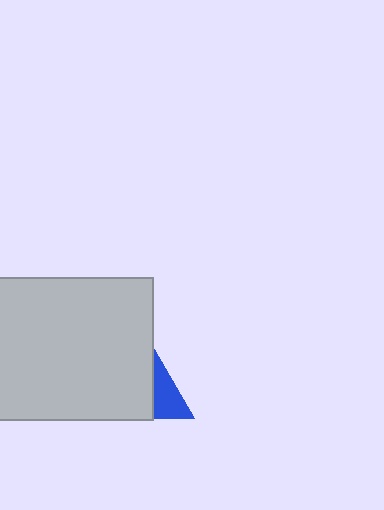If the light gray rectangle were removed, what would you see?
You would see the complete blue triangle.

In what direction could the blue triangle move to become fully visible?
The blue triangle could move right. That would shift it out from behind the light gray rectangle entirely.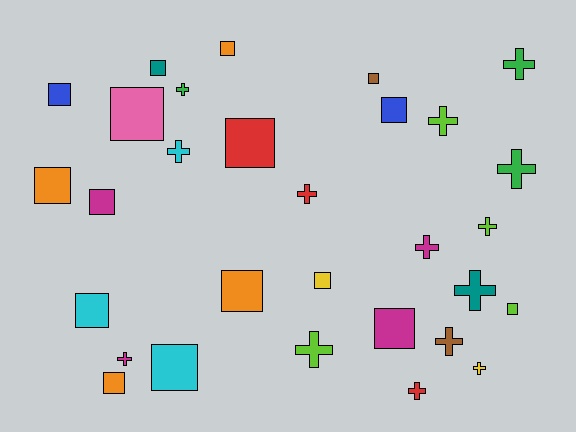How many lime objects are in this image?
There are 4 lime objects.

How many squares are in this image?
There are 16 squares.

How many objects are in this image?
There are 30 objects.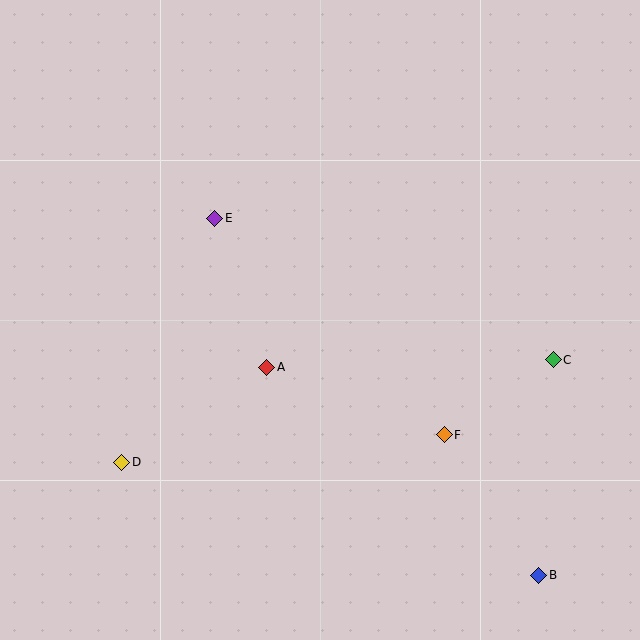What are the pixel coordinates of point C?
Point C is at (553, 360).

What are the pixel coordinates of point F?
Point F is at (444, 435).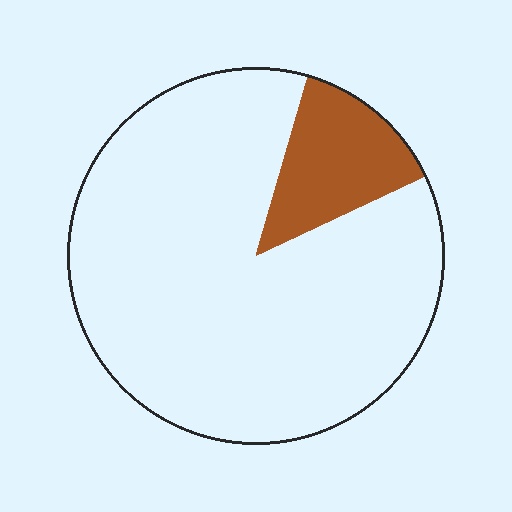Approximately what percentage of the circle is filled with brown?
Approximately 15%.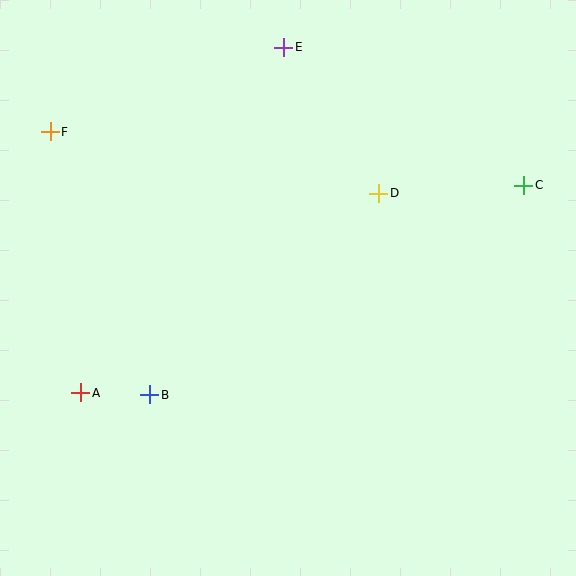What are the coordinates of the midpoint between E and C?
The midpoint between E and C is at (404, 116).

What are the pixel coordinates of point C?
Point C is at (524, 185).